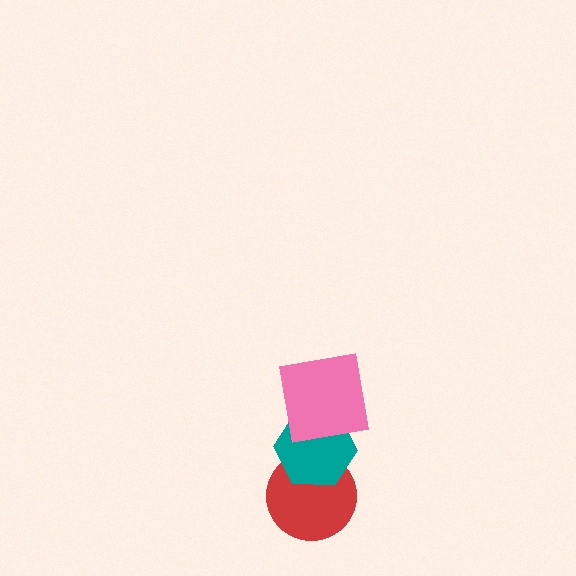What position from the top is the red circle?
The red circle is 3rd from the top.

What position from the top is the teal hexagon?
The teal hexagon is 2nd from the top.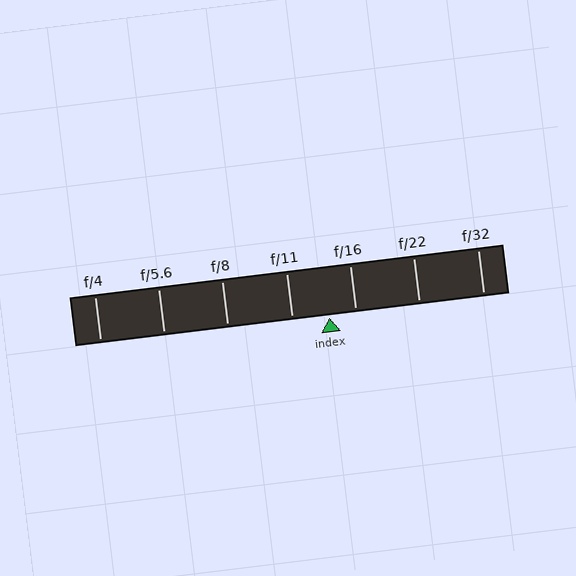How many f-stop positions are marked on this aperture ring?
There are 7 f-stop positions marked.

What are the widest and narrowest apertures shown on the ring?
The widest aperture shown is f/4 and the narrowest is f/32.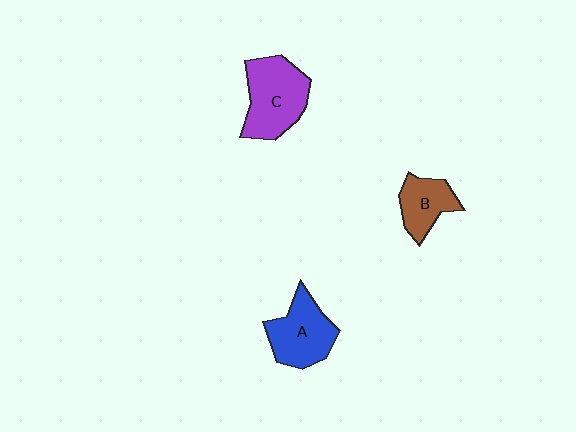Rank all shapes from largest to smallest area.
From largest to smallest: C (purple), A (blue), B (brown).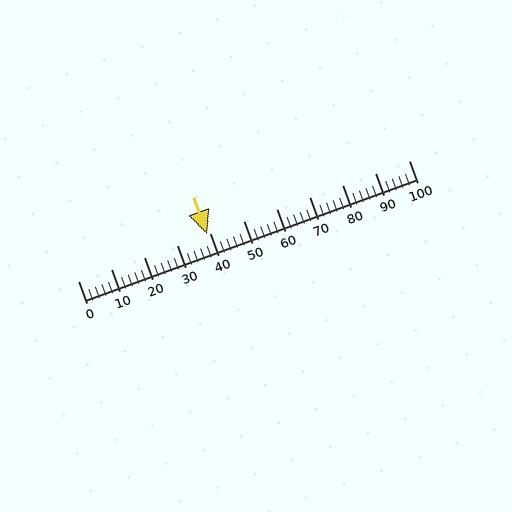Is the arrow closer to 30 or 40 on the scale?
The arrow is closer to 40.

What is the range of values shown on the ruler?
The ruler shows values from 0 to 100.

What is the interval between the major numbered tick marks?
The major tick marks are spaced 10 units apart.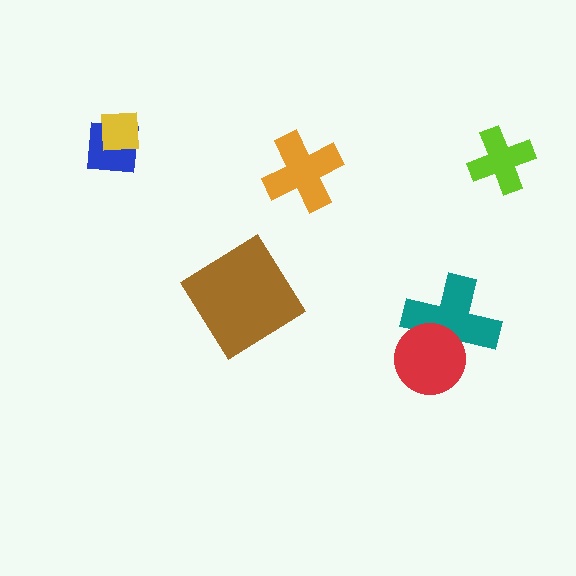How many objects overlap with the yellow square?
1 object overlaps with the yellow square.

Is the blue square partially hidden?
Yes, it is partially covered by another shape.